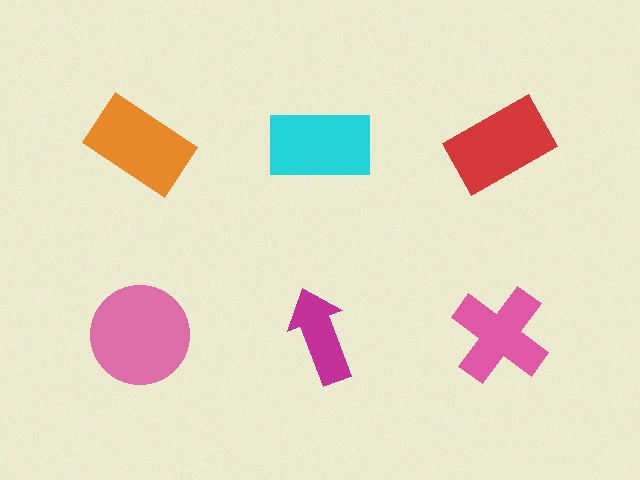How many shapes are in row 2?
3 shapes.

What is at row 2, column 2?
A magenta arrow.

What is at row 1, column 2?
A cyan rectangle.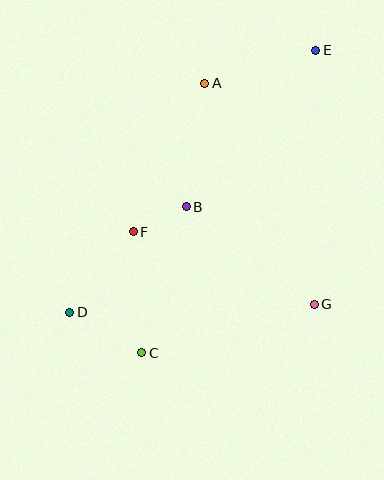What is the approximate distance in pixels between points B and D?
The distance between B and D is approximately 157 pixels.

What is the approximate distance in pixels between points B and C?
The distance between B and C is approximately 153 pixels.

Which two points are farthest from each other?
Points D and E are farthest from each other.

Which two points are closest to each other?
Points B and F are closest to each other.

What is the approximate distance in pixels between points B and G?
The distance between B and G is approximately 161 pixels.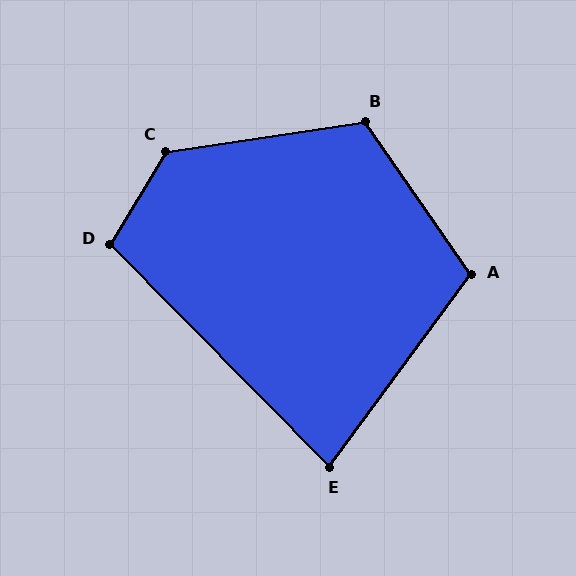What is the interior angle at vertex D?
Approximately 104 degrees (obtuse).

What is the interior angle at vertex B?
Approximately 116 degrees (obtuse).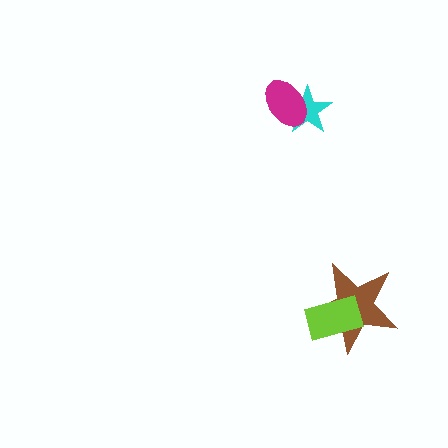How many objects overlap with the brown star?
1 object overlaps with the brown star.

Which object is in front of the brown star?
The lime rectangle is in front of the brown star.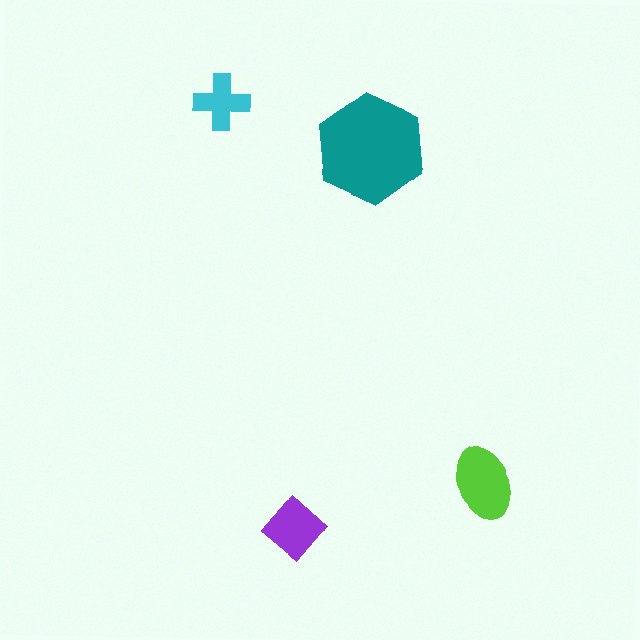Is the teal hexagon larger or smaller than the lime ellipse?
Larger.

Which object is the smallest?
The cyan cross.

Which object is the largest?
The teal hexagon.